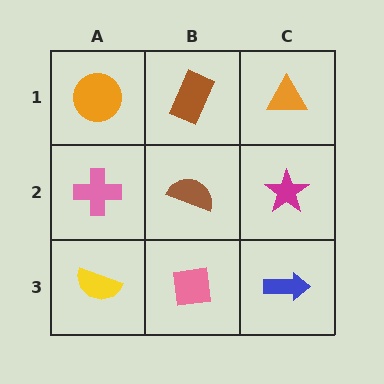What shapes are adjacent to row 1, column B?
A brown semicircle (row 2, column B), an orange circle (row 1, column A), an orange triangle (row 1, column C).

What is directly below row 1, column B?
A brown semicircle.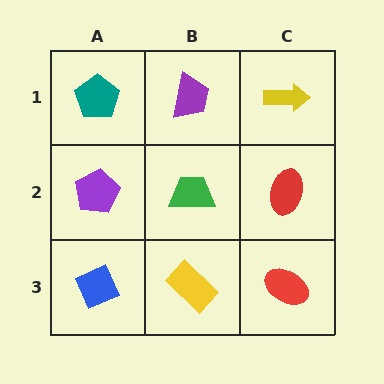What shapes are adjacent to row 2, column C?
A yellow arrow (row 1, column C), a red ellipse (row 3, column C), a green trapezoid (row 2, column B).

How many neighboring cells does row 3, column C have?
2.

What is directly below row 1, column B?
A green trapezoid.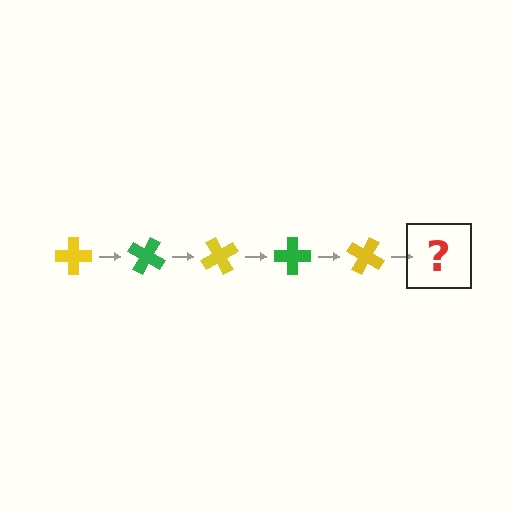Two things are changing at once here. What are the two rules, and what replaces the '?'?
The two rules are that it rotates 30 degrees each step and the color cycles through yellow and green. The '?' should be a green cross, rotated 150 degrees from the start.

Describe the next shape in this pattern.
It should be a green cross, rotated 150 degrees from the start.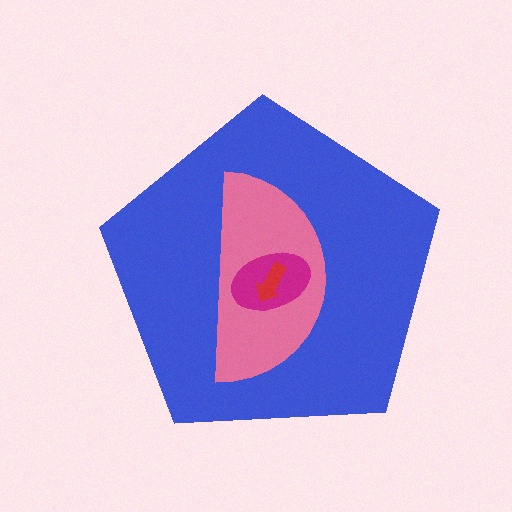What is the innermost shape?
The red arrow.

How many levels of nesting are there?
4.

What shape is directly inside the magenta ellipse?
The red arrow.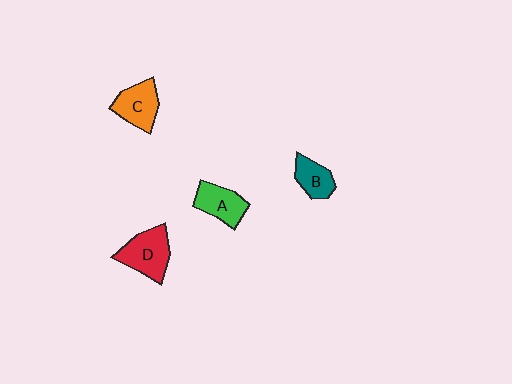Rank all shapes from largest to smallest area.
From largest to smallest: D (red), C (orange), A (green), B (teal).